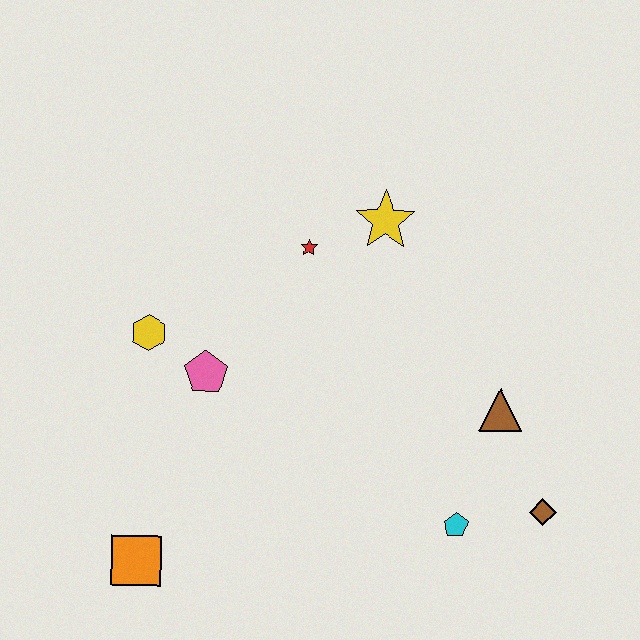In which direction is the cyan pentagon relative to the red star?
The cyan pentagon is below the red star.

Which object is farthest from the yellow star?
The orange square is farthest from the yellow star.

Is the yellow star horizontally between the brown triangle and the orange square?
Yes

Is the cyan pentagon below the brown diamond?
Yes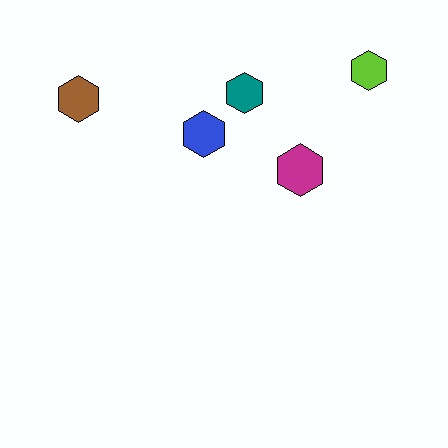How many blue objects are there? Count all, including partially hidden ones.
There is 1 blue object.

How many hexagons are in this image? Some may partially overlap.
There are 5 hexagons.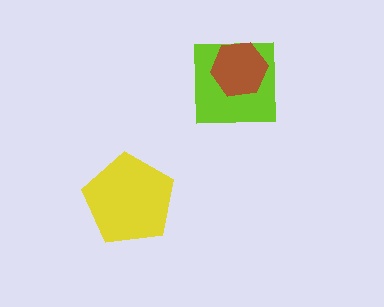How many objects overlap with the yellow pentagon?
0 objects overlap with the yellow pentagon.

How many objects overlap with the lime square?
1 object overlaps with the lime square.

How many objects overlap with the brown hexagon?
1 object overlaps with the brown hexagon.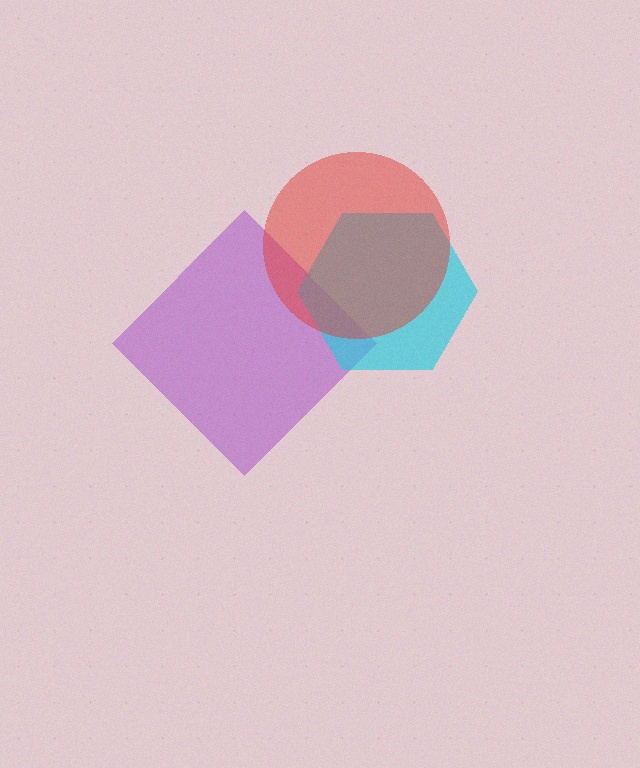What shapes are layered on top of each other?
The layered shapes are: a purple diamond, a cyan hexagon, a red circle.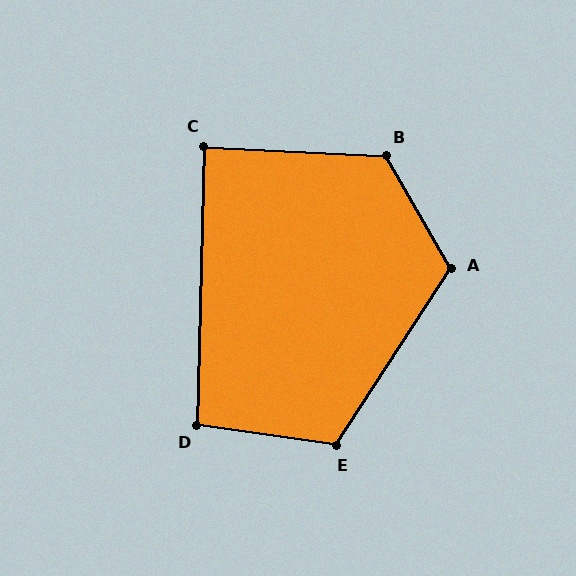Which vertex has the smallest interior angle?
C, at approximately 89 degrees.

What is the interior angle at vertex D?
Approximately 97 degrees (obtuse).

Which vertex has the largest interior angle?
B, at approximately 123 degrees.